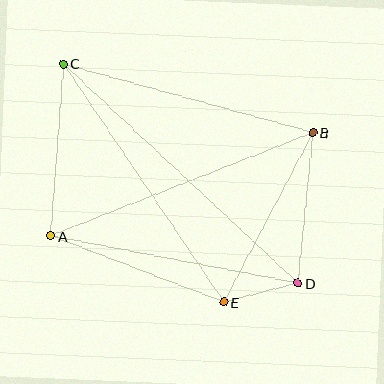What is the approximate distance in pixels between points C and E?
The distance between C and E is approximately 287 pixels.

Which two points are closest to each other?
Points D and E are closest to each other.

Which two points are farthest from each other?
Points C and D are farthest from each other.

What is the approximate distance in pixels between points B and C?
The distance between B and C is approximately 259 pixels.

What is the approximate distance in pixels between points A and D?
The distance between A and D is approximately 252 pixels.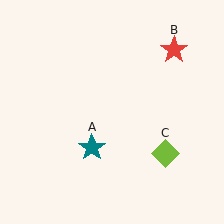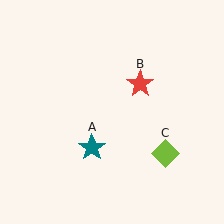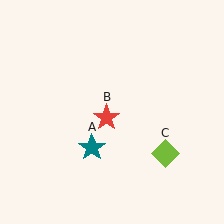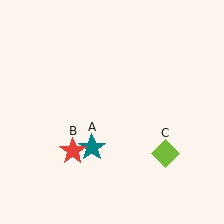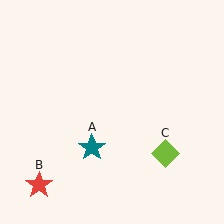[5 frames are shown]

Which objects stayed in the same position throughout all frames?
Teal star (object A) and lime diamond (object C) remained stationary.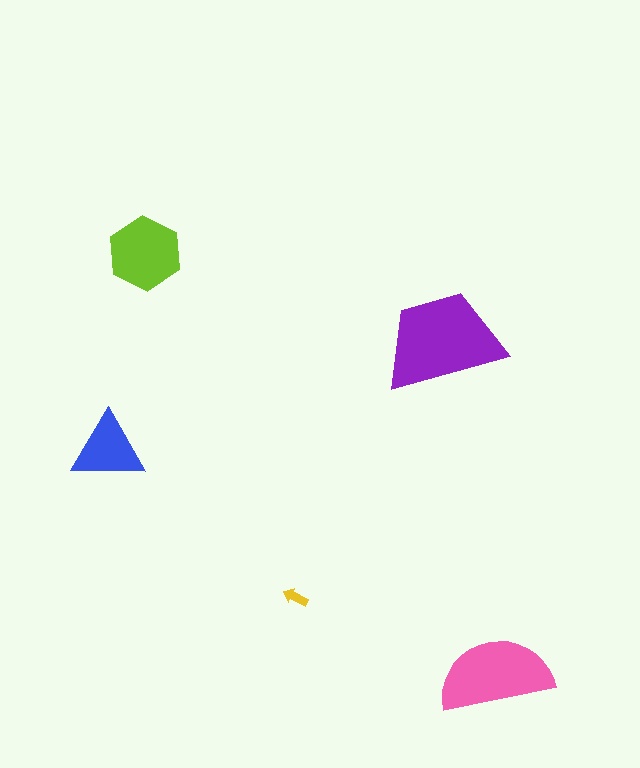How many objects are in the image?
There are 5 objects in the image.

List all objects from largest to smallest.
The purple trapezoid, the pink semicircle, the lime hexagon, the blue triangle, the yellow arrow.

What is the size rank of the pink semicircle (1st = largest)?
2nd.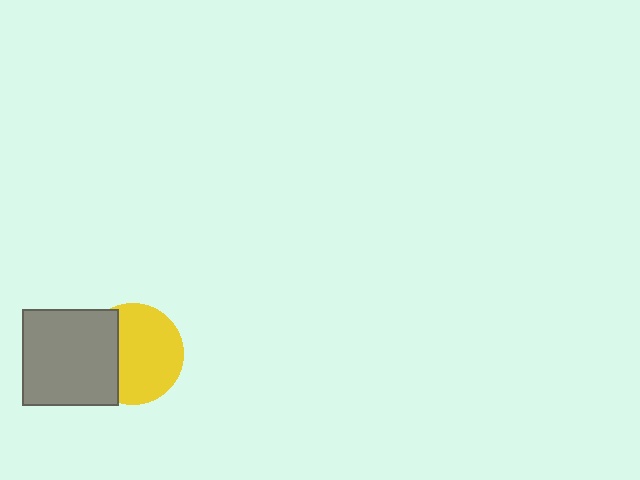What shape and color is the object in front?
The object in front is a gray square.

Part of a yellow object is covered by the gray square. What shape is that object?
It is a circle.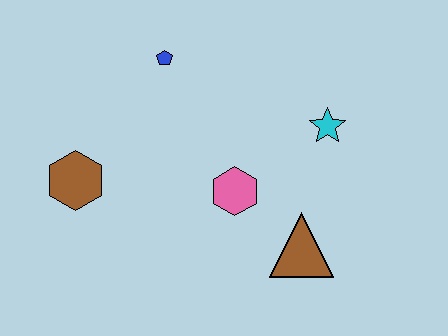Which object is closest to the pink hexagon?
The brown triangle is closest to the pink hexagon.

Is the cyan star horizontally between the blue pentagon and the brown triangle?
No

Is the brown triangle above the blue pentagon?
No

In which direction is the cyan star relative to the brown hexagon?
The cyan star is to the right of the brown hexagon.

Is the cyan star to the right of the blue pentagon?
Yes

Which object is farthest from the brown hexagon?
The cyan star is farthest from the brown hexagon.